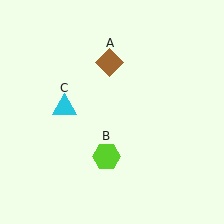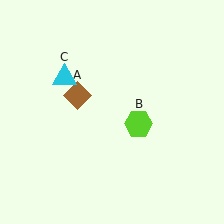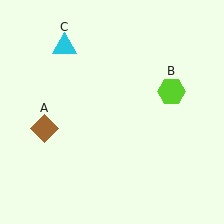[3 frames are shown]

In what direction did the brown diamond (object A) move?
The brown diamond (object A) moved down and to the left.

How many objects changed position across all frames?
3 objects changed position: brown diamond (object A), lime hexagon (object B), cyan triangle (object C).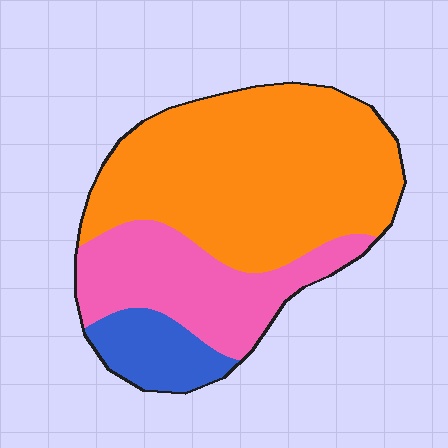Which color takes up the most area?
Orange, at roughly 60%.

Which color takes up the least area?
Blue, at roughly 10%.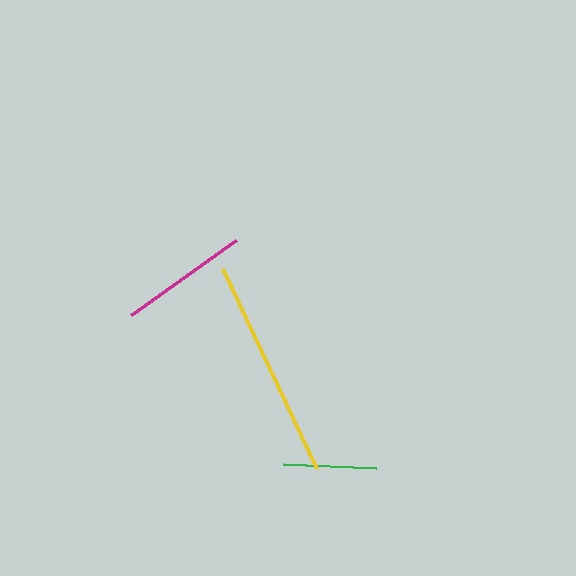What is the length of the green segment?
The green segment is approximately 93 pixels long.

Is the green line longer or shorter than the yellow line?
The yellow line is longer than the green line.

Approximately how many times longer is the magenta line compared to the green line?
The magenta line is approximately 1.4 times the length of the green line.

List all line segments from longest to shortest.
From longest to shortest: yellow, magenta, green.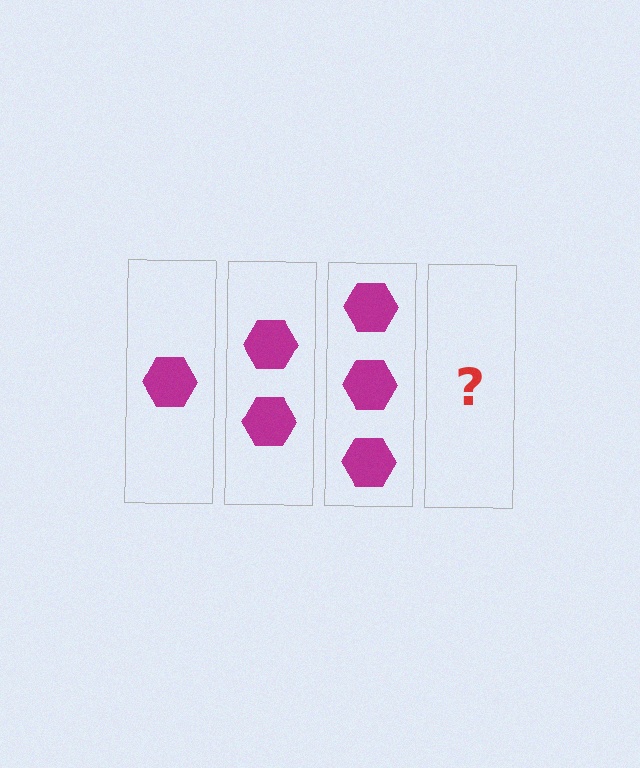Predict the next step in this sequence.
The next step is 4 hexagons.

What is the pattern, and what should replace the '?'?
The pattern is that each step adds one more hexagon. The '?' should be 4 hexagons.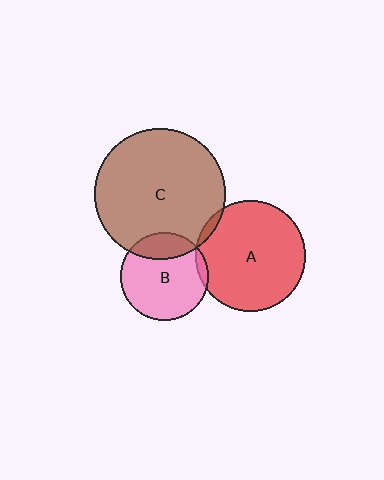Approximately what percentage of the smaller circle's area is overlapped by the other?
Approximately 5%.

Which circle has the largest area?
Circle C (brown).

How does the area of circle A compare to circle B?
Approximately 1.6 times.